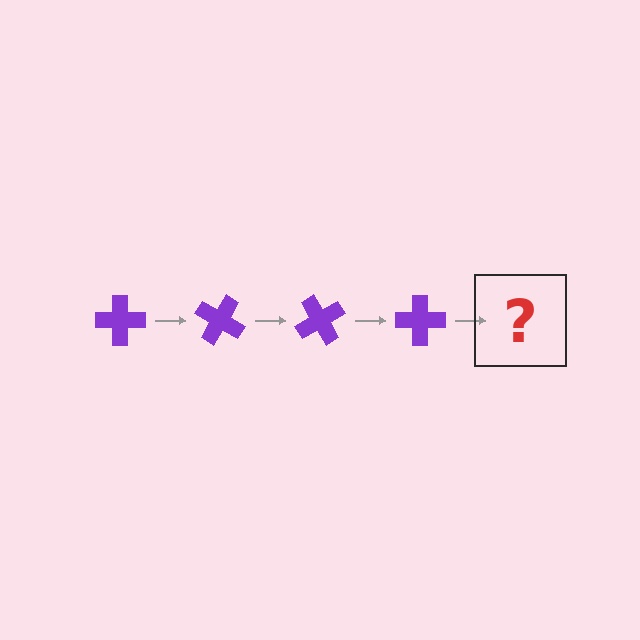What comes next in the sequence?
The next element should be a purple cross rotated 120 degrees.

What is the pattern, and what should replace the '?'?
The pattern is that the cross rotates 30 degrees each step. The '?' should be a purple cross rotated 120 degrees.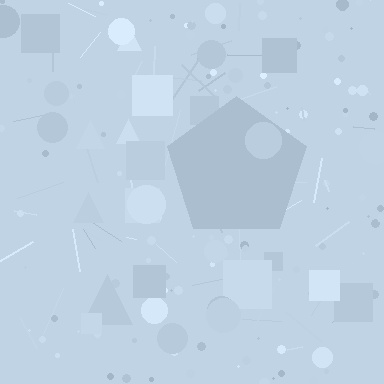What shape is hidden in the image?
A pentagon is hidden in the image.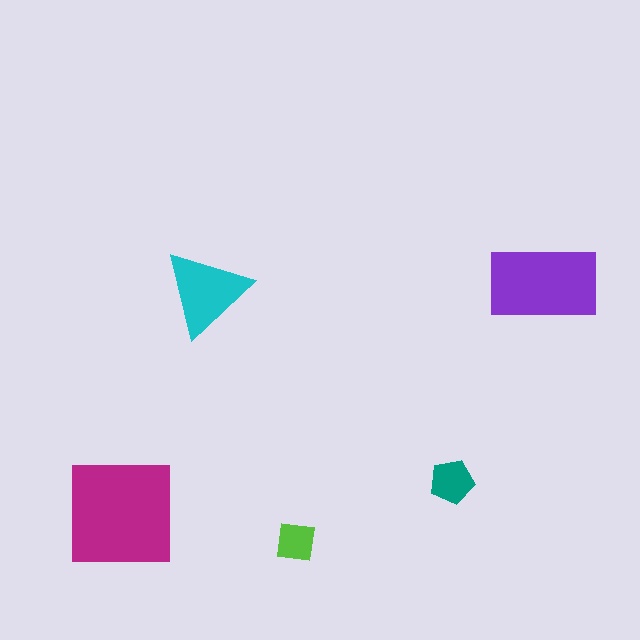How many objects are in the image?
There are 5 objects in the image.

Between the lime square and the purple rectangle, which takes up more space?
The purple rectangle.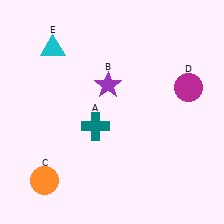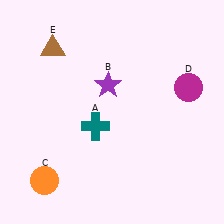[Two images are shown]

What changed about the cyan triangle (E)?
In Image 1, E is cyan. In Image 2, it changed to brown.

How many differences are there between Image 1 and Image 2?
There is 1 difference between the two images.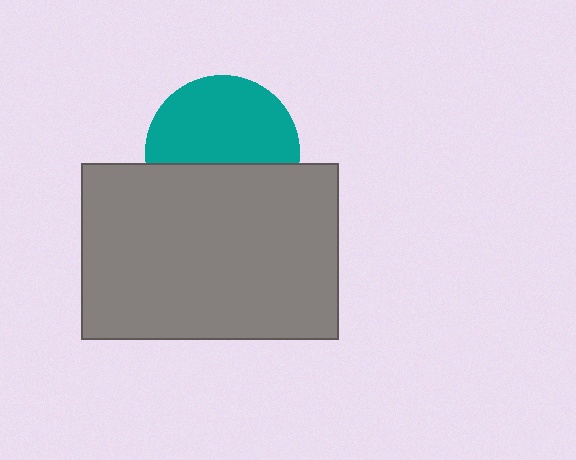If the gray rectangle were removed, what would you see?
You would see the complete teal circle.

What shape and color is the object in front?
The object in front is a gray rectangle.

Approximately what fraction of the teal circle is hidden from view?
Roughly 41% of the teal circle is hidden behind the gray rectangle.